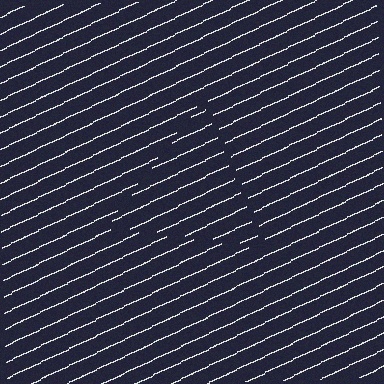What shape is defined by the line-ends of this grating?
An illusory triangle. The interior of the shape contains the same grating, shifted by half a period — the contour is defined by the phase discontinuity where line-ends from the inner and outer gratings abut.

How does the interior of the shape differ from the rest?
The interior of the shape contains the same grating, shifted by half a period — the contour is defined by the phase discontinuity where line-ends from the inner and outer gratings abut.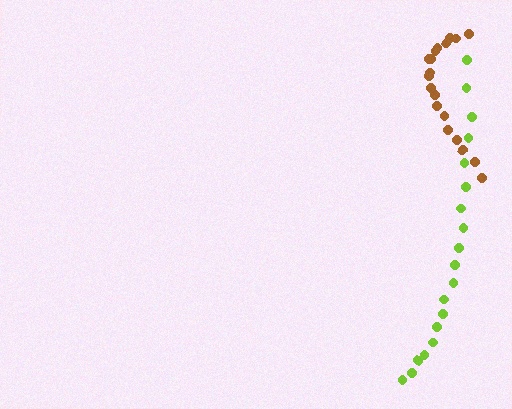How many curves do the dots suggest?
There are 2 distinct paths.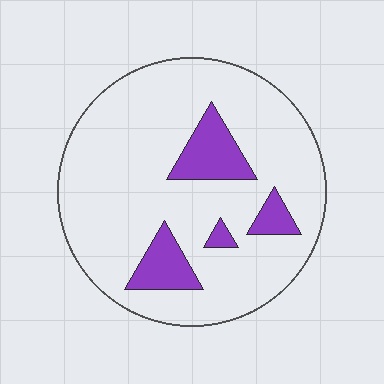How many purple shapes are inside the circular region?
4.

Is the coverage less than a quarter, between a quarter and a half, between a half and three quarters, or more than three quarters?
Less than a quarter.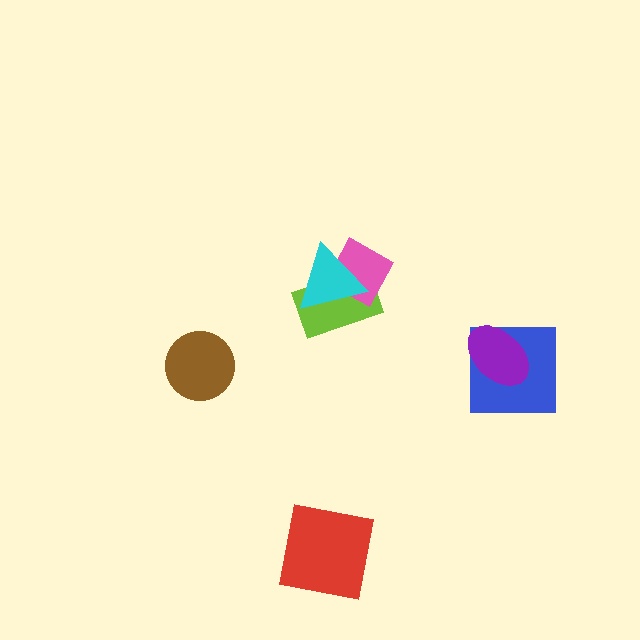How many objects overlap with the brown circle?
0 objects overlap with the brown circle.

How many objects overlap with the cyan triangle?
2 objects overlap with the cyan triangle.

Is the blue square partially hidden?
Yes, it is partially covered by another shape.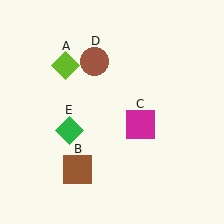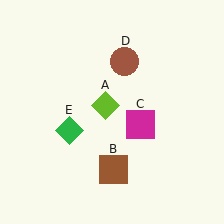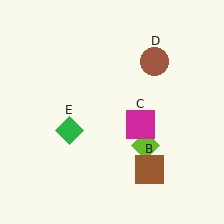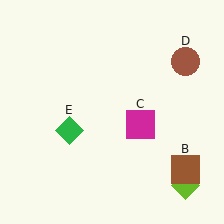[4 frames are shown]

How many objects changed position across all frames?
3 objects changed position: lime diamond (object A), brown square (object B), brown circle (object D).